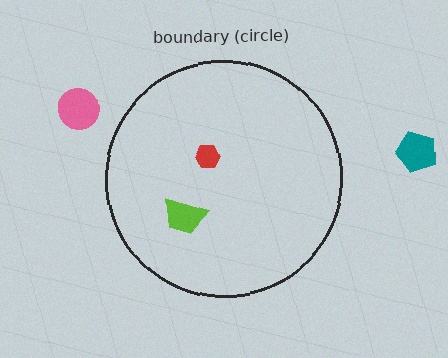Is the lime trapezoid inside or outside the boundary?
Inside.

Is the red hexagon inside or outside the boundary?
Inside.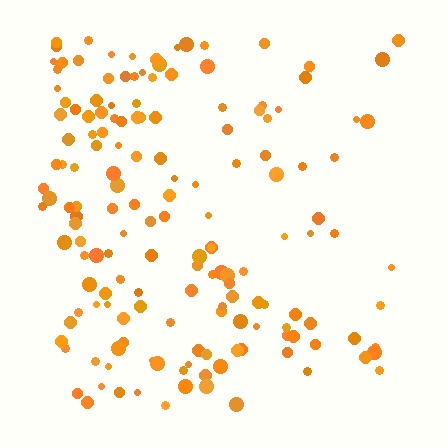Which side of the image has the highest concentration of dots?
The left.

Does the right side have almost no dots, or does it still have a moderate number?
Still a moderate number, just noticeably fewer than the left.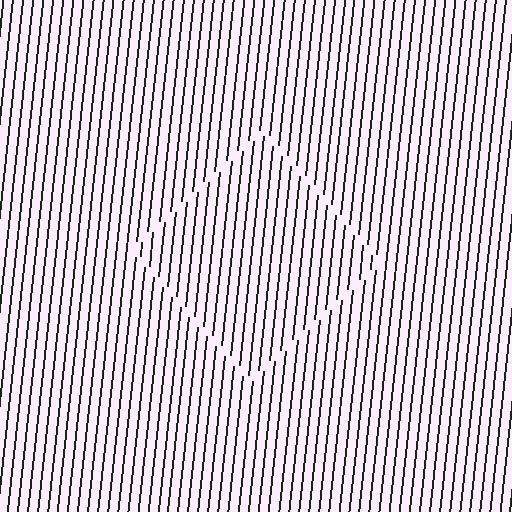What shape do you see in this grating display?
An illusory square. The interior of the shape contains the same grating, shifted by half a period — the contour is defined by the phase discontinuity where line-ends from the inner and outer gratings abut.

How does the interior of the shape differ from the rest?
The interior of the shape contains the same grating, shifted by half a period — the contour is defined by the phase discontinuity where line-ends from the inner and outer gratings abut.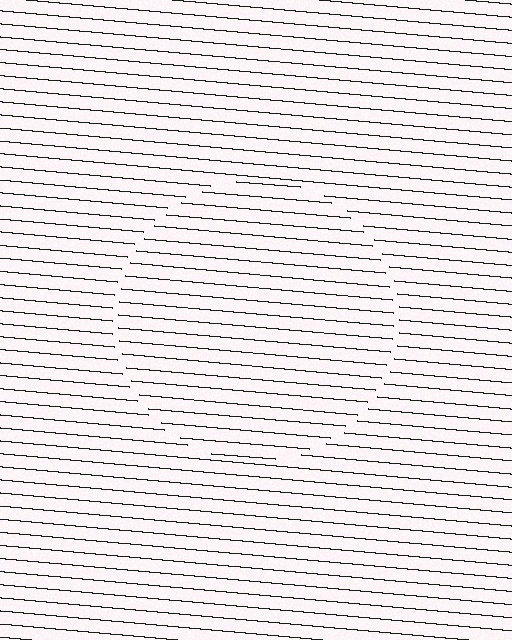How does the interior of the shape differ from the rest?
The interior of the shape contains the same grating, shifted by half a period — the contour is defined by the phase discontinuity where line-ends from the inner and outer gratings abut.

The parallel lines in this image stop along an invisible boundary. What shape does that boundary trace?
An illusory circle. The interior of the shape contains the same grating, shifted by half a period — the contour is defined by the phase discontinuity where line-ends from the inner and outer gratings abut.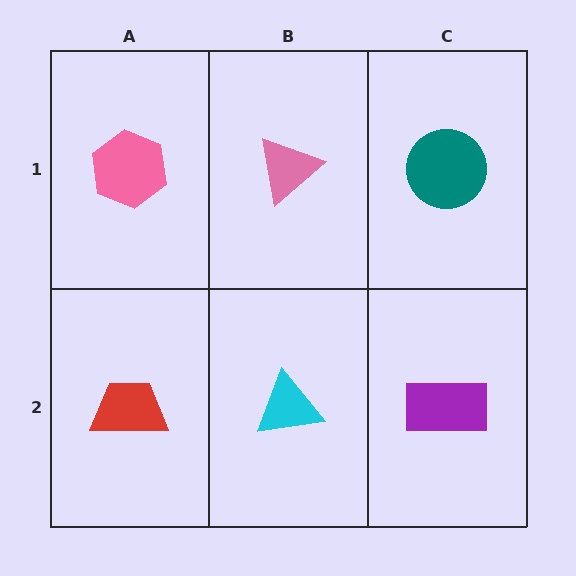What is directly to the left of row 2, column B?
A red trapezoid.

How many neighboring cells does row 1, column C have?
2.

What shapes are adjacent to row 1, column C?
A purple rectangle (row 2, column C), a pink triangle (row 1, column B).